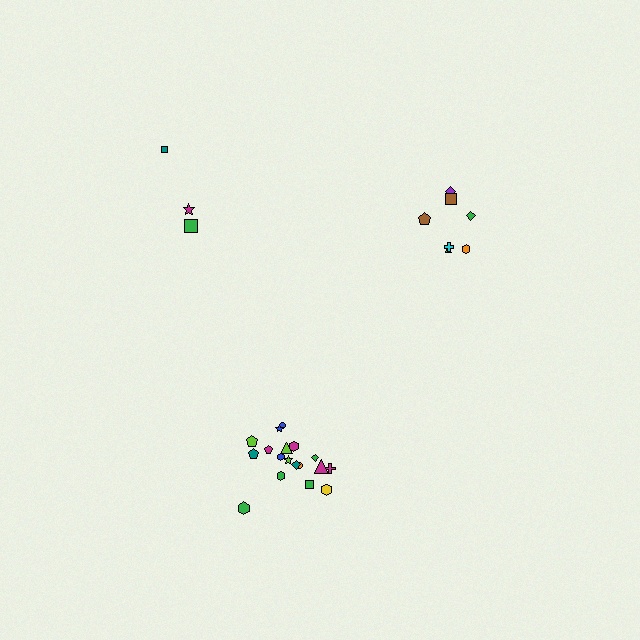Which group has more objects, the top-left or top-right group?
The top-right group.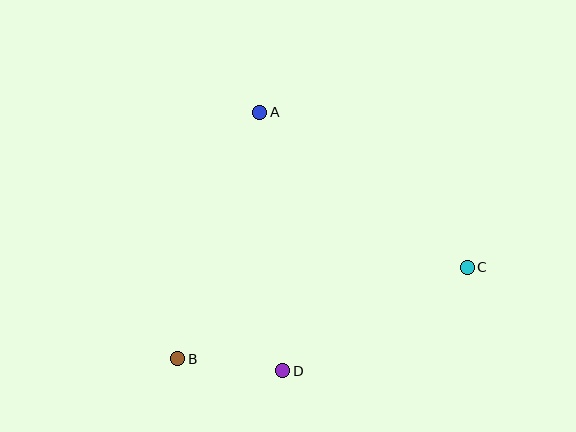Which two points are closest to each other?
Points B and D are closest to each other.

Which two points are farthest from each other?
Points B and C are farthest from each other.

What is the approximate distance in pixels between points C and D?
The distance between C and D is approximately 211 pixels.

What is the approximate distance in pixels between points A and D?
The distance between A and D is approximately 260 pixels.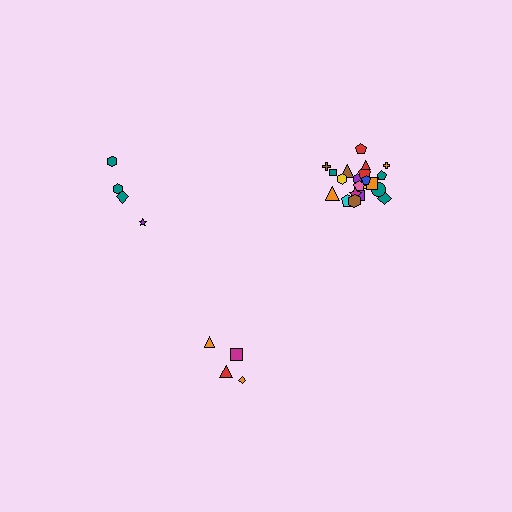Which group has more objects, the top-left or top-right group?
The top-right group.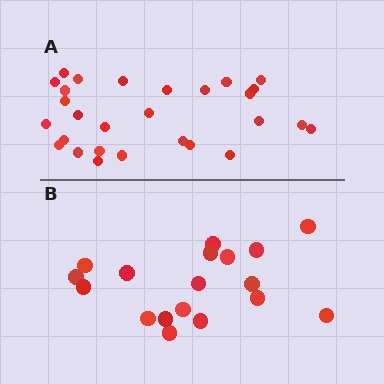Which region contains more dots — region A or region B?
Region A (the top region) has more dots.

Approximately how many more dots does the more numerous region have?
Region A has roughly 10 or so more dots than region B.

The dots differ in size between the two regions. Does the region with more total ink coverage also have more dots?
No. Region B has more total ink coverage because its dots are larger, but region A actually contains more individual dots. Total area can be misleading — the number of items is what matters here.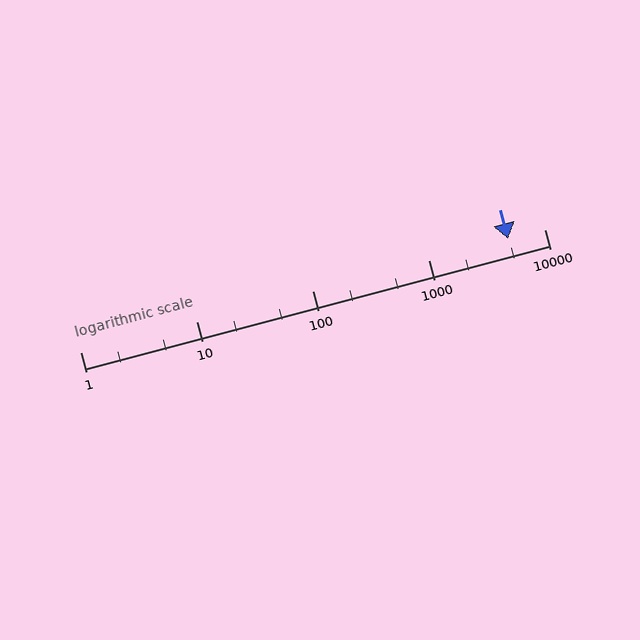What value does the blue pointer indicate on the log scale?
The pointer indicates approximately 4900.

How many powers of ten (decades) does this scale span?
The scale spans 4 decades, from 1 to 10000.